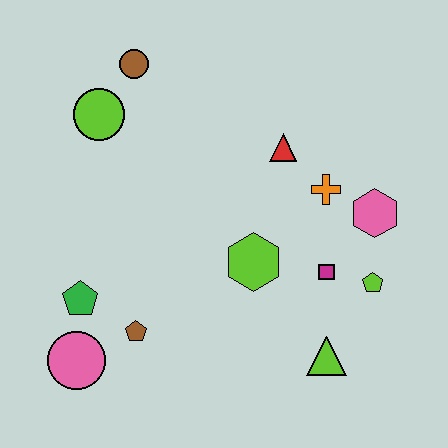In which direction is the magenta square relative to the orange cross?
The magenta square is below the orange cross.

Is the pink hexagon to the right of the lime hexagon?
Yes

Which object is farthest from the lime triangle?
The brown circle is farthest from the lime triangle.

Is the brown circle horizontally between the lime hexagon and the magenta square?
No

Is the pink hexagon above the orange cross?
No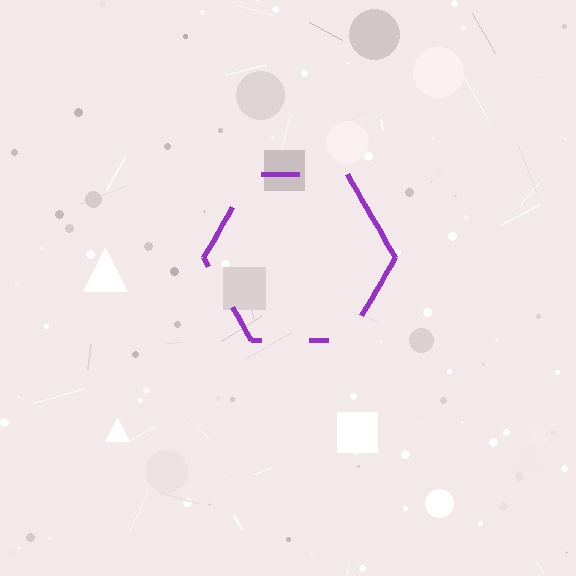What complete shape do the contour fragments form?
The contour fragments form a hexagon.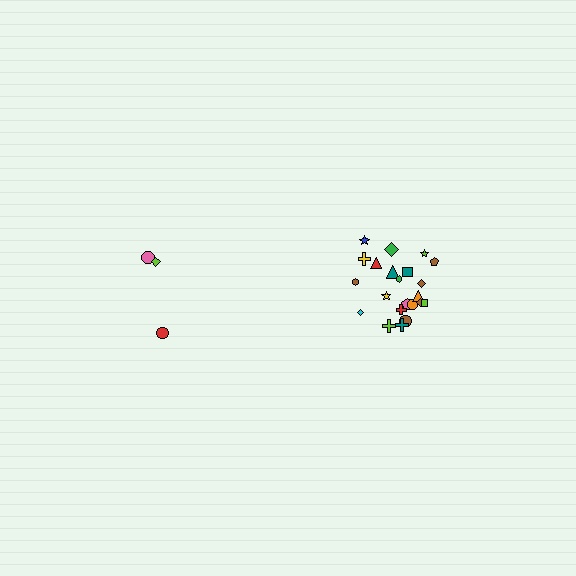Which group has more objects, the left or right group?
The right group.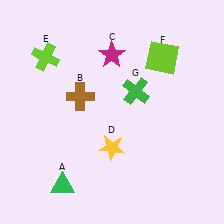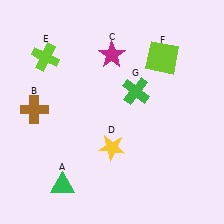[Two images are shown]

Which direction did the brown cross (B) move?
The brown cross (B) moved left.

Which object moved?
The brown cross (B) moved left.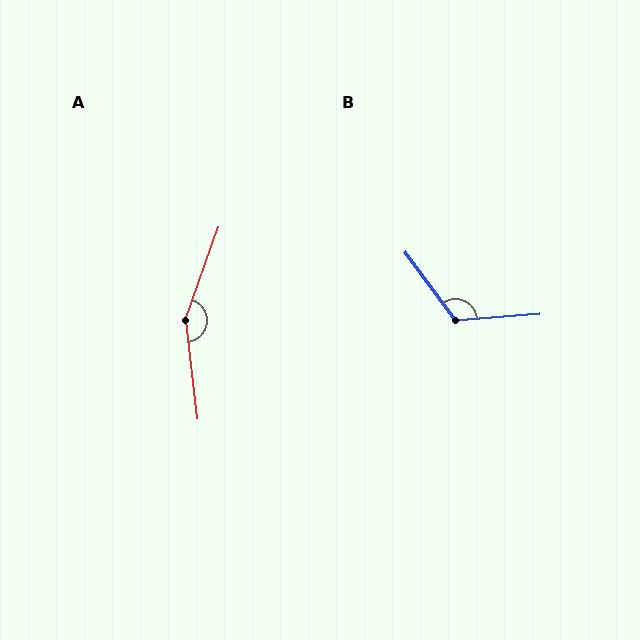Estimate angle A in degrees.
Approximately 154 degrees.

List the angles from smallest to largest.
B (122°), A (154°).